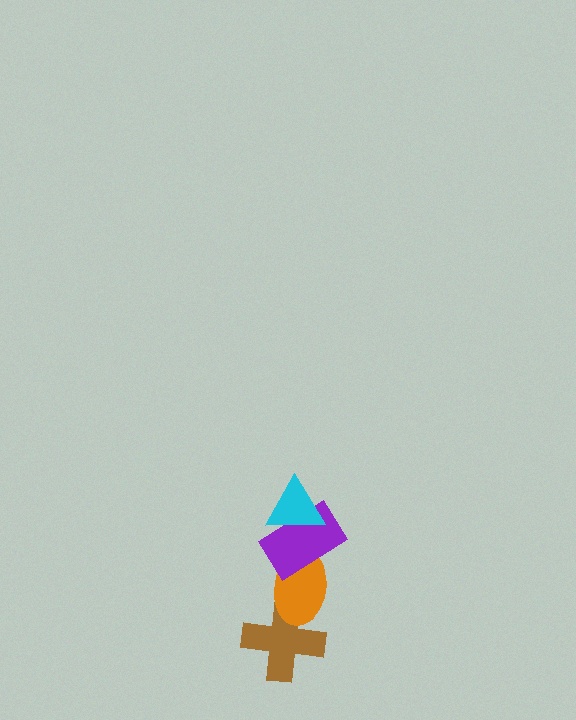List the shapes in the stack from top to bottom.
From top to bottom: the cyan triangle, the purple rectangle, the orange ellipse, the brown cross.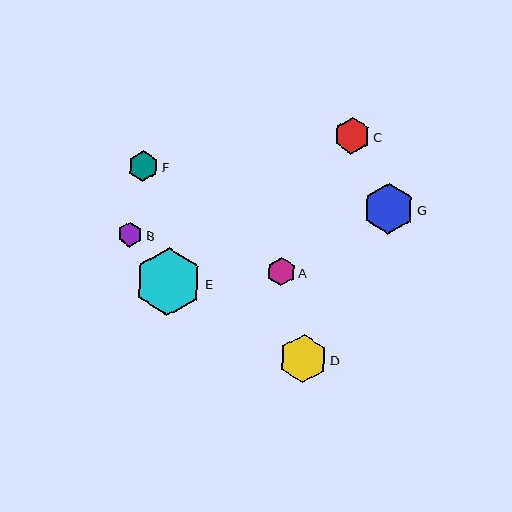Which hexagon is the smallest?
Hexagon B is the smallest with a size of approximately 25 pixels.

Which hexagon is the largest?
Hexagon E is the largest with a size of approximately 67 pixels.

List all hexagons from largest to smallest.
From largest to smallest: E, G, D, C, F, A, B.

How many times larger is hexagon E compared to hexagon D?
Hexagon E is approximately 1.4 times the size of hexagon D.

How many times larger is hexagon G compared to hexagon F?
Hexagon G is approximately 1.7 times the size of hexagon F.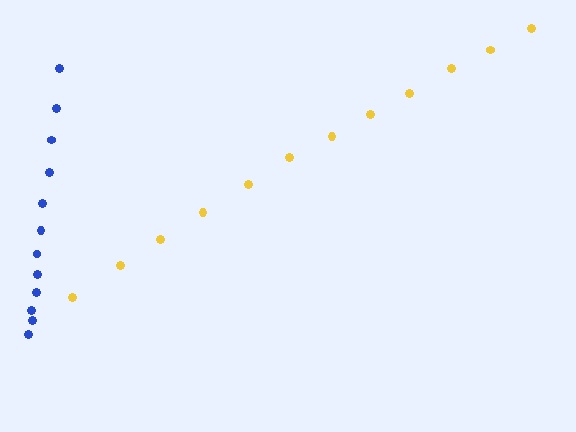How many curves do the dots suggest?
There are 2 distinct paths.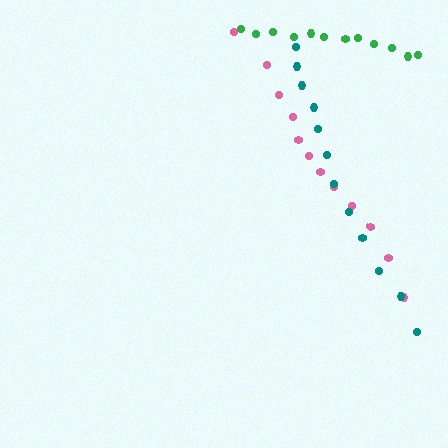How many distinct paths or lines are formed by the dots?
There are 3 distinct paths.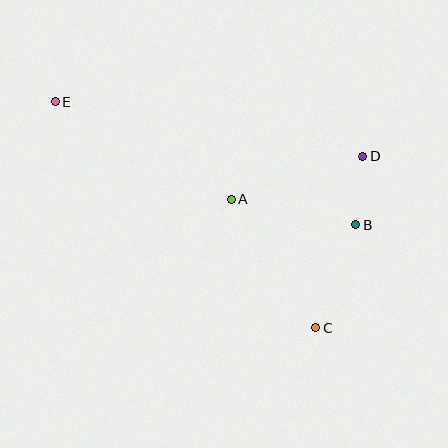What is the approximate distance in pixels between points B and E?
The distance between B and E is approximately 325 pixels.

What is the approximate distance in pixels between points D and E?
The distance between D and E is approximately 312 pixels.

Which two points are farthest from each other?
Points C and E are farthest from each other.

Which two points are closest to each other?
Points B and D are closest to each other.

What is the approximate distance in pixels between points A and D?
The distance between A and D is approximately 138 pixels.